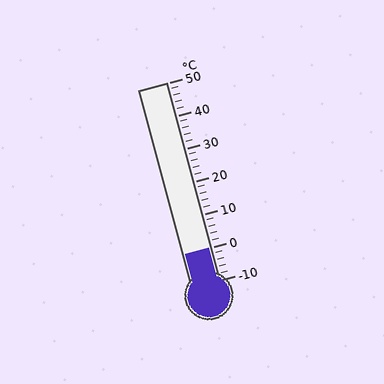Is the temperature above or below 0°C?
The temperature is at 0°C.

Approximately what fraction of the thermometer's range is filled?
The thermometer is filled to approximately 15% of its range.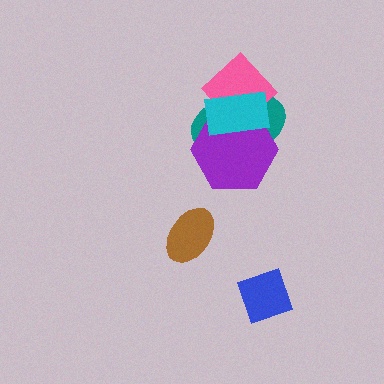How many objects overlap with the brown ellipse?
0 objects overlap with the brown ellipse.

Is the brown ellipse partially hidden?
No, no other shape covers it.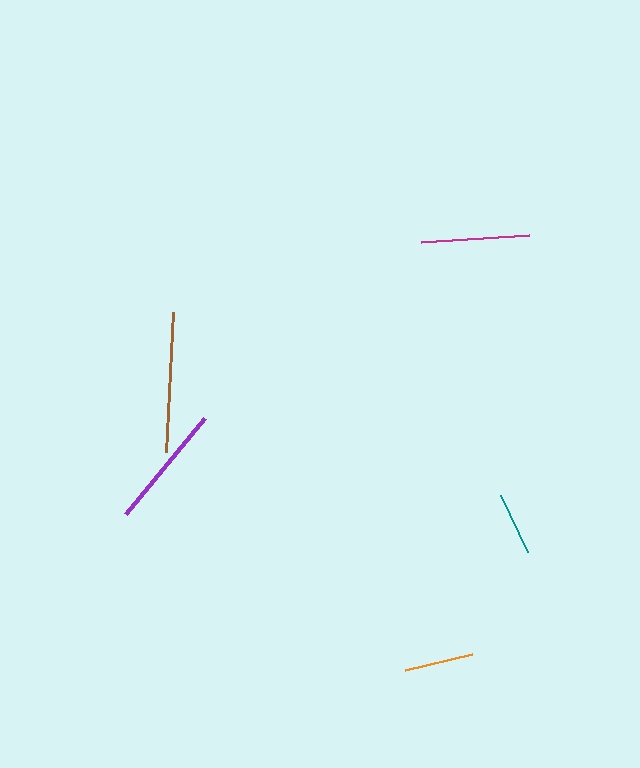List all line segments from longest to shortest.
From longest to shortest: brown, purple, magenta, orange, teal.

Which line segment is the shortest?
The teal line is the shortest at approximately 63 pixels.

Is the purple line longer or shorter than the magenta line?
The purple line is longer than the magenta line.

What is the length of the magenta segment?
The magenta segment is approximately 108 pixels long.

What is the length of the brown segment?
The brown segment is approximately 141 pixels long.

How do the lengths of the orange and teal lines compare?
The orange and teal lines are approximately the same length.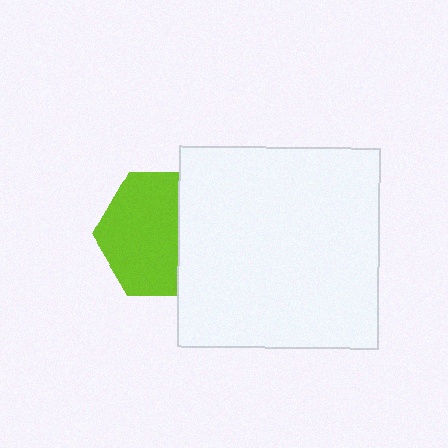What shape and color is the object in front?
The object in front is a white square.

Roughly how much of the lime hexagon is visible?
About half of it is visible (roughly 63%).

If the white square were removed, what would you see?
You would see the complete lime hexagon.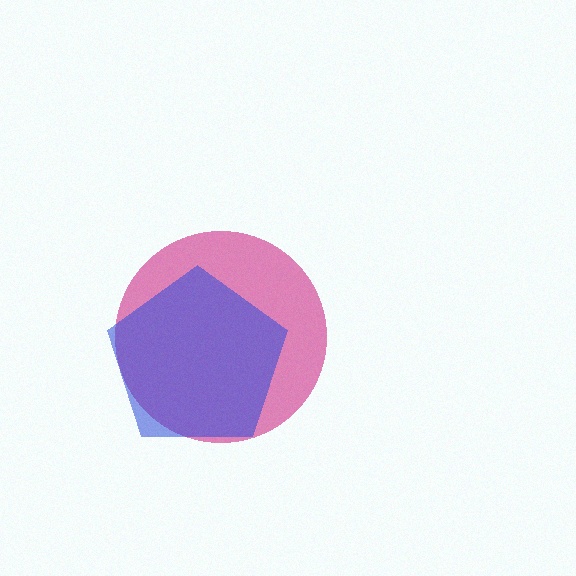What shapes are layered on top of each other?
The layered shapes are: a magenta circle, a blue pentagon.